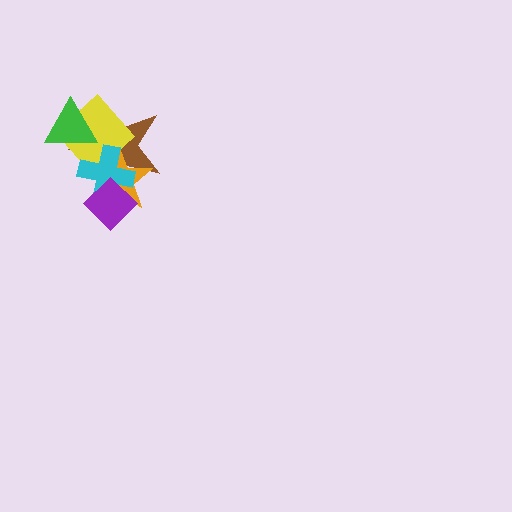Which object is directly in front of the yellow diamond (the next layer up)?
The cyan cross is directly in front of the yellow diamond.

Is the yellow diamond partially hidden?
Yes, it is partially covered by another shape.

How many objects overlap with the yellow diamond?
4 objects overlap with the yellow diamond.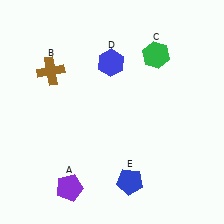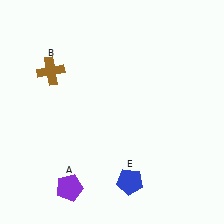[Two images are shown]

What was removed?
The blue hexagon (D), the green hexagon (C) were removed in Image 2.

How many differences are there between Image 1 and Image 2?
There are 2 differences between the two images.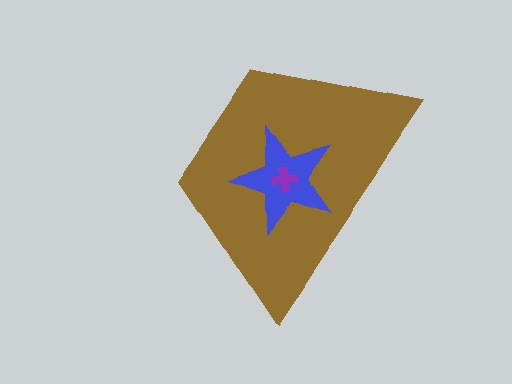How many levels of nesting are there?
3.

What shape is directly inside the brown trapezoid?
The blue star.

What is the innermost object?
The purple cross.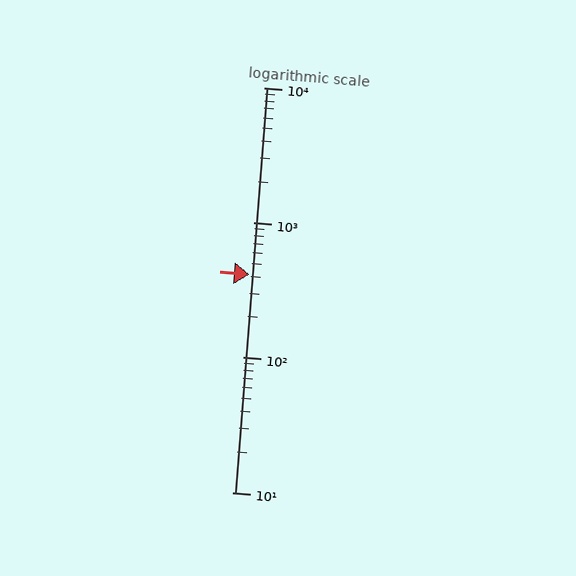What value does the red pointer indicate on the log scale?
The pointer indicates approximately 410.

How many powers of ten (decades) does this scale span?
The scale spans 3 decades, from 10 to 10000.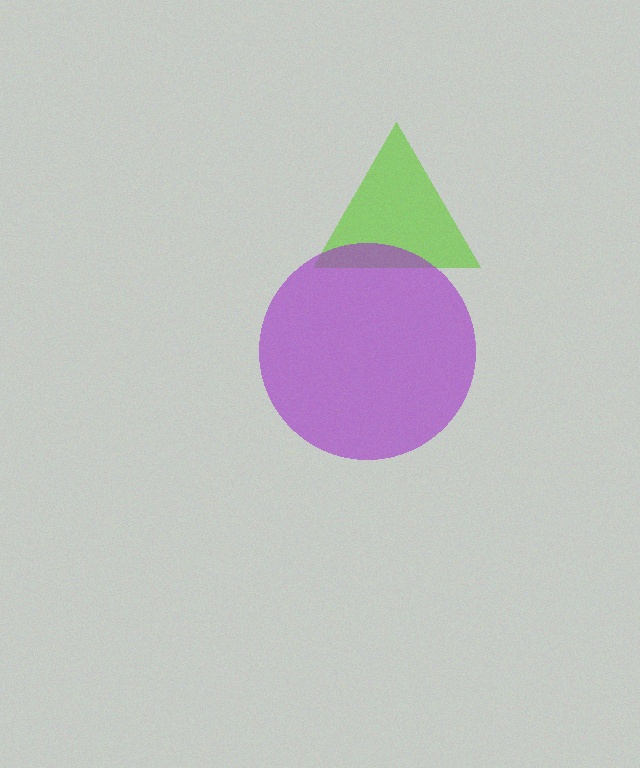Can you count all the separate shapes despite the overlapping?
Yes, there are 2 separate shapes.